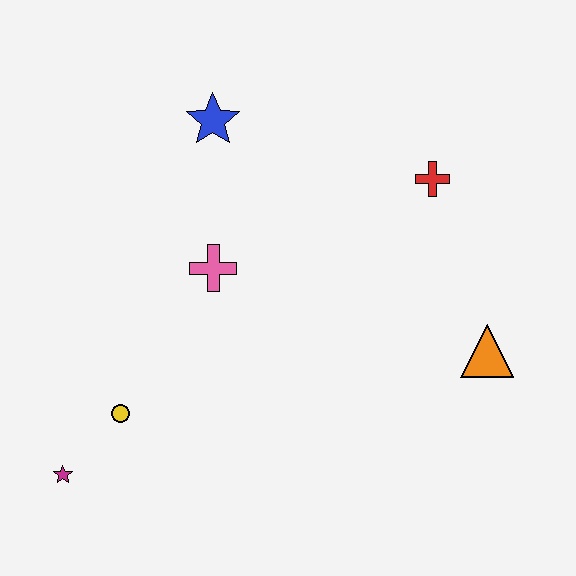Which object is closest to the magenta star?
The yellow circle is closest to the magenta star.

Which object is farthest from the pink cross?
The orange triangle is farthest from the pink cross.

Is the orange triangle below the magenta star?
No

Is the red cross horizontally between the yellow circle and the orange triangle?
Yes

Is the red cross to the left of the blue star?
No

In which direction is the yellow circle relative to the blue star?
The yellow circle is below the blue star.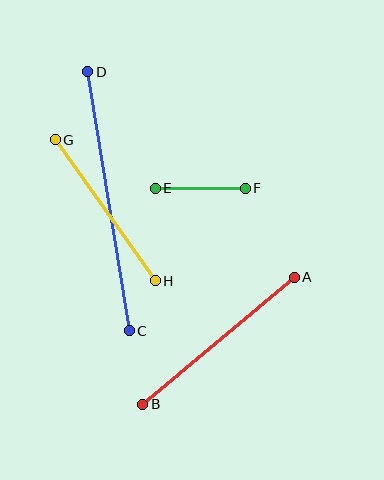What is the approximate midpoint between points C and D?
The midpoint is at approximately (108, 201) pixels.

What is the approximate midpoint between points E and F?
The midpoint is at approximately (200, 188) pixels.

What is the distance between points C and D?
The distance is approximately 262 pixels.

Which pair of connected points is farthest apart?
Points C and D are farthest apart.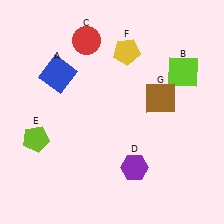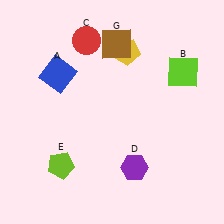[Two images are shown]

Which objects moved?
The objects that moved are: the lime pentagon (E), the brown square (G).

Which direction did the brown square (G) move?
The brown square (G) moved up.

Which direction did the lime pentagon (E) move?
The lime pentagon (E) moved down.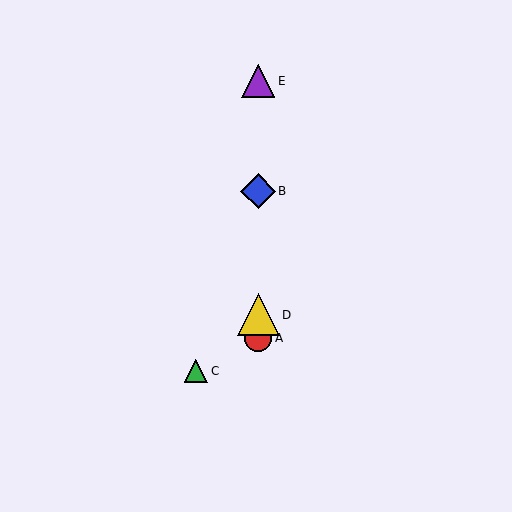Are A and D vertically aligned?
Yes, both are at x≈258.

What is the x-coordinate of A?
Object A is at x≈258.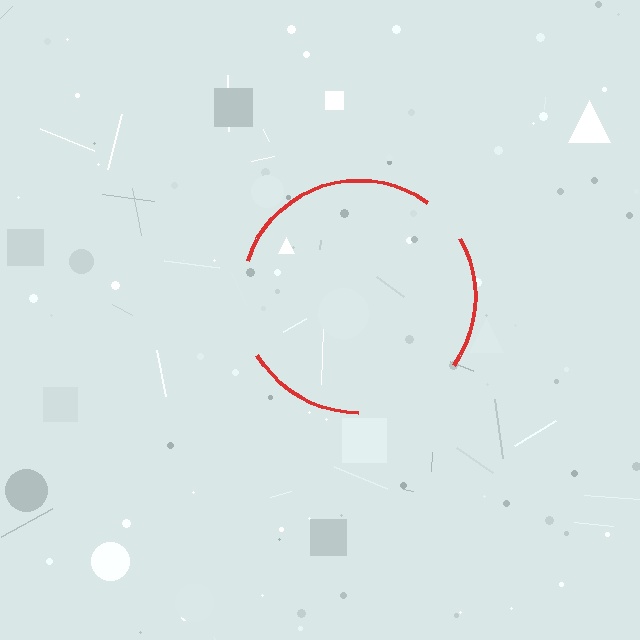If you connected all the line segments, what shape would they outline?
They would outline a circle.